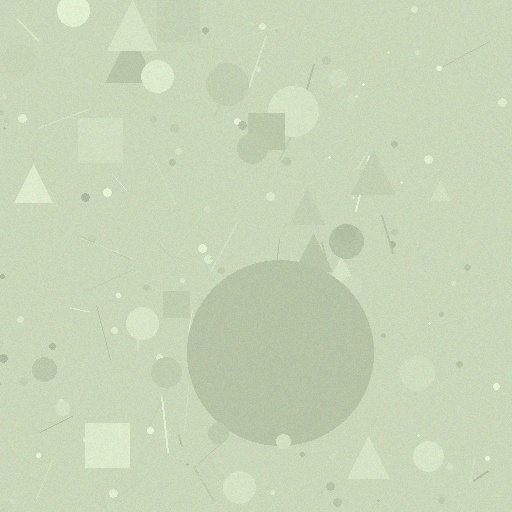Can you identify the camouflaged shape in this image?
The camouflaged shape is a circle.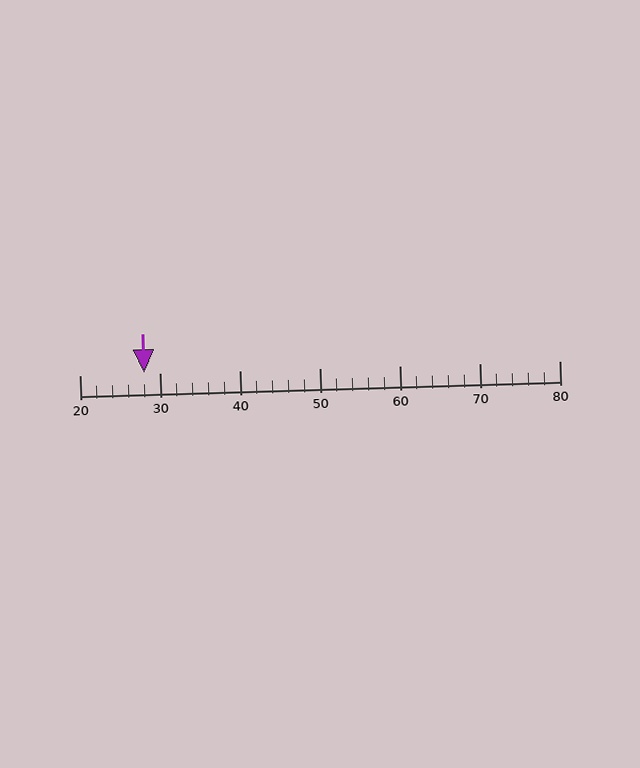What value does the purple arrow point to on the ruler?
The purple arrow points to approximately 28.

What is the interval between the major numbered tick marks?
The major tick marks are spaced 10 units apart.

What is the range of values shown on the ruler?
The ruler shows values from 20 to 80.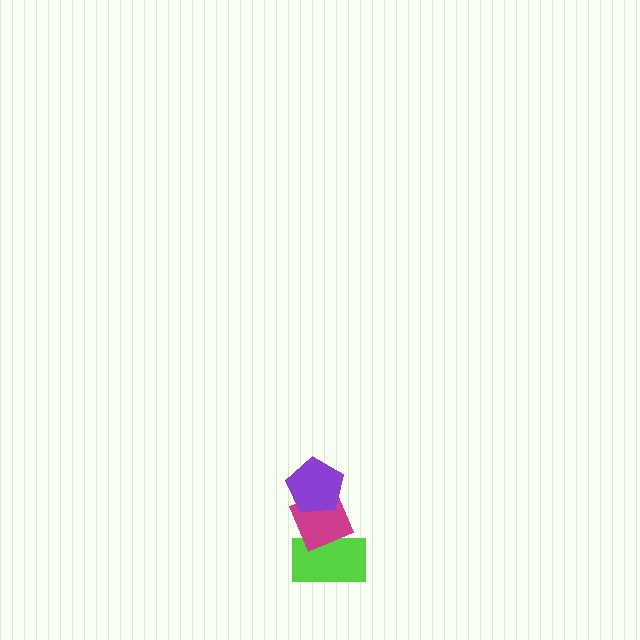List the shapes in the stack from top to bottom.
From top to bottom: the purple pentagon, the magenta diamond, the lime rectangle.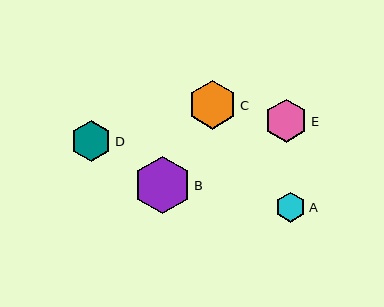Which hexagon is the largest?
Hexagon B is the largest with a size of approximately 57 pixels.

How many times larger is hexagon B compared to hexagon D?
Hexagon B is approximately 1.4 times the size of hexagon D.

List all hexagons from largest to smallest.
From largest to smallest: B, C, E, D, A.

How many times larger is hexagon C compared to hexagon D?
Hexagon C is approximately 1.2 times the size of hexagon D.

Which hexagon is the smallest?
Hexagon A is the smallest with a size of approximately 30 pixels.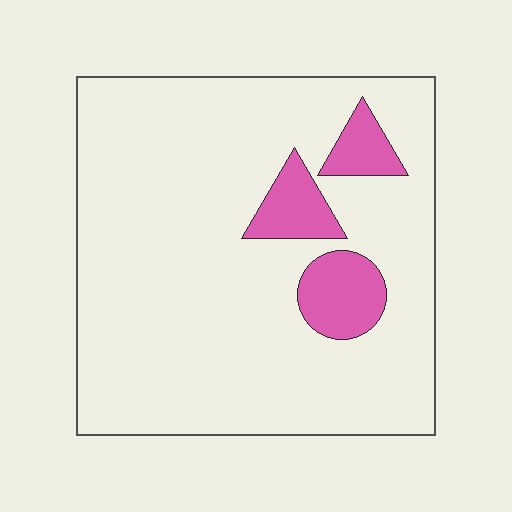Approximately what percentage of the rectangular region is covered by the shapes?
Approximately 10%.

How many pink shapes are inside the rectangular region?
3.